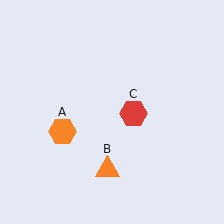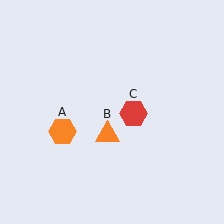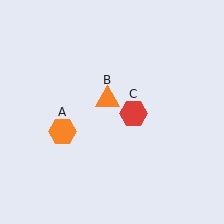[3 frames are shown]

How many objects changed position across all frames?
1 object changed position: orange triangle (object B).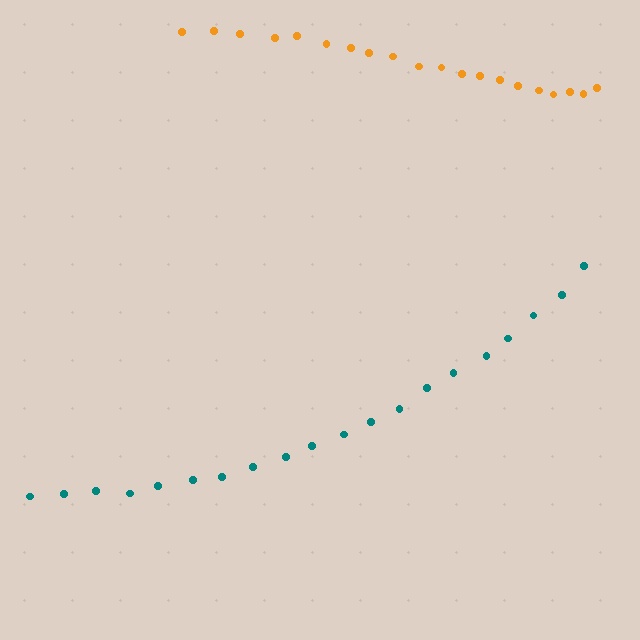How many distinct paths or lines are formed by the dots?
There are 2 distinct paths.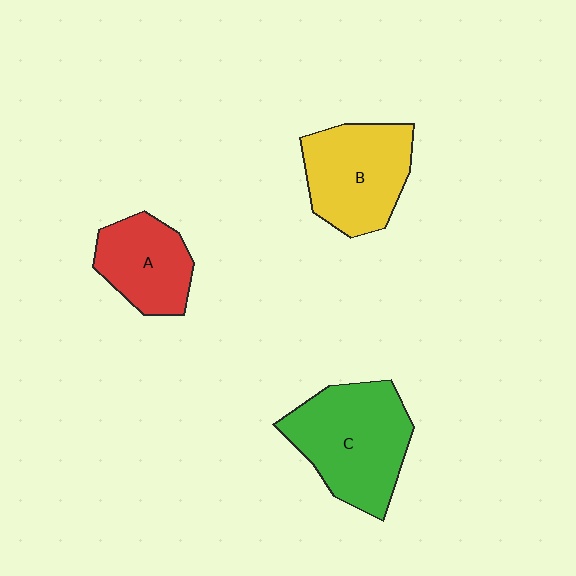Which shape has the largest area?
Shape C (green).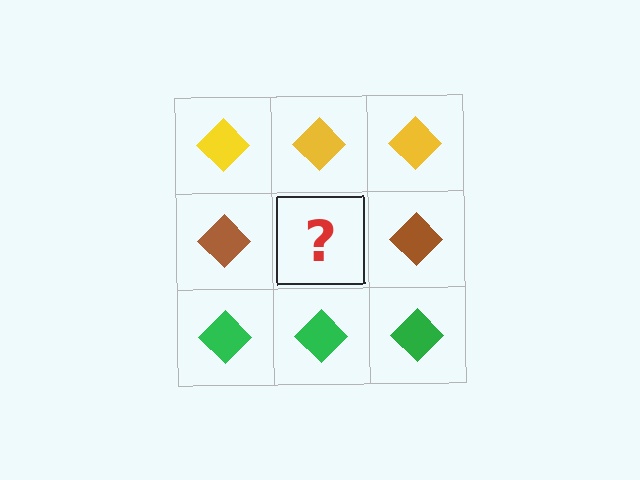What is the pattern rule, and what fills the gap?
The rule is that each row has a consistent color. The gap should be filled with a brown diamond.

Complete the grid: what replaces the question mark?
The question mark should be replaced with a brown diamond.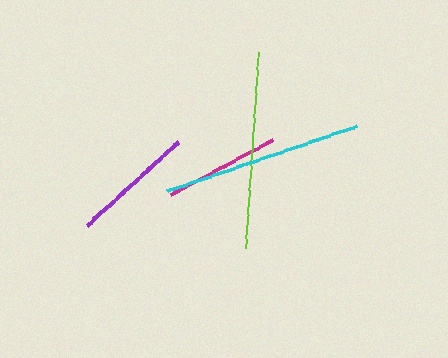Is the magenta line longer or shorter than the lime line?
The lime line is longer than the magenta line.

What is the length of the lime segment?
The lime segment is approximately 196 pixels long.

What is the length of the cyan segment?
The cyan segment is approximately 200 pixels long.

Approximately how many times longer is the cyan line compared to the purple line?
The cyan line is approximately 1.6 times the length of the purple line.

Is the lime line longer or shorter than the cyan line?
The cyan line is longer than the lime line.